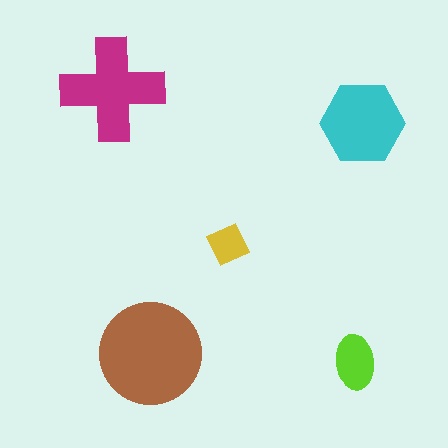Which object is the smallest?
The yellow square.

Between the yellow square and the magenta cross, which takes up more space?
The magenta cross.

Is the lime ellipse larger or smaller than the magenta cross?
Smaller.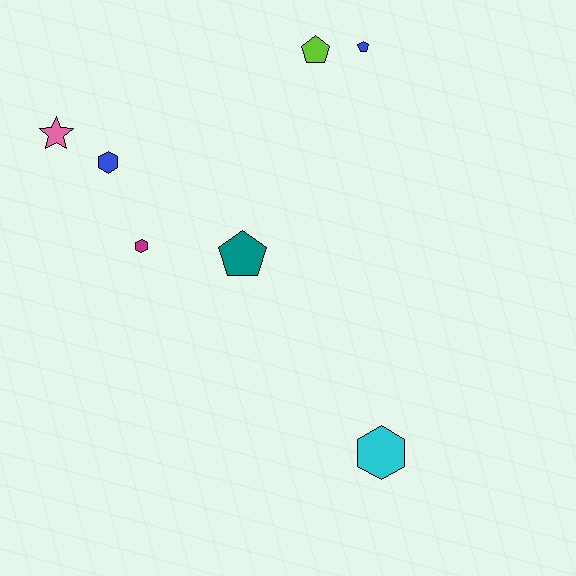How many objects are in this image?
There are 7 objects.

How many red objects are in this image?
There are no red objects.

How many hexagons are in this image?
There are 3 hexagons.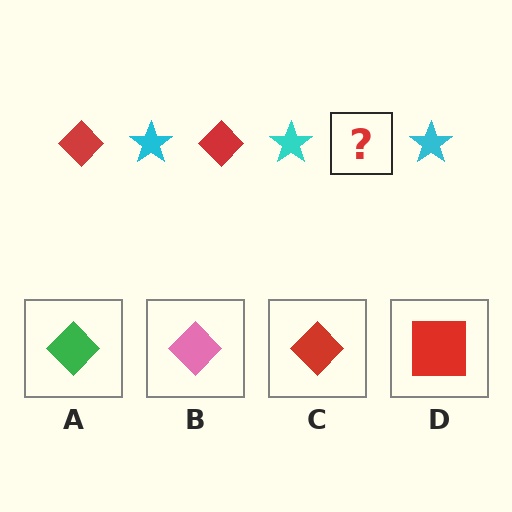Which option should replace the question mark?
Option C.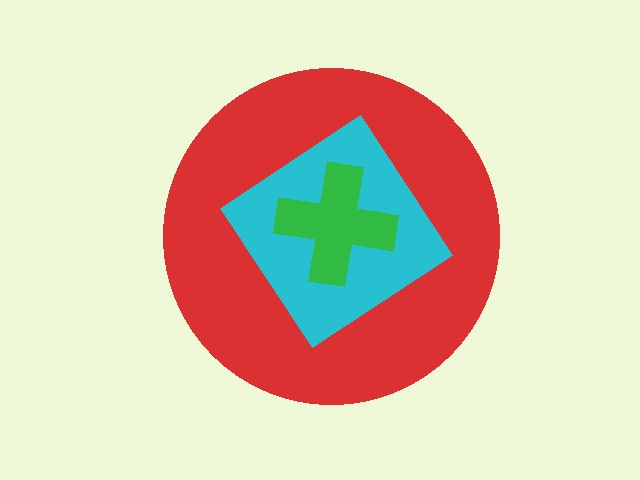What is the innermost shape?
The green cross.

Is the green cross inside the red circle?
Yes.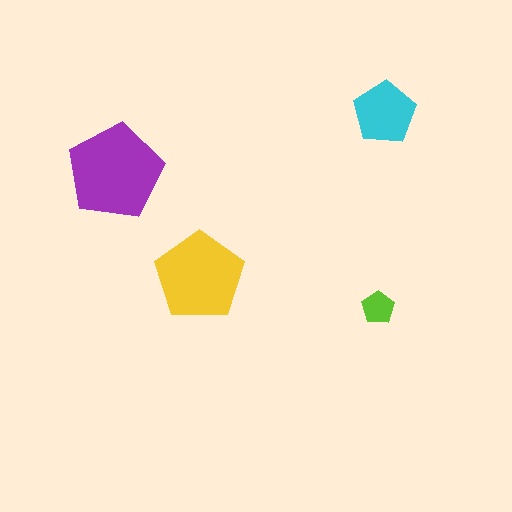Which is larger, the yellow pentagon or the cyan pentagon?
The yellow one.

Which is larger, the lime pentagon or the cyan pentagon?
The cyan one.